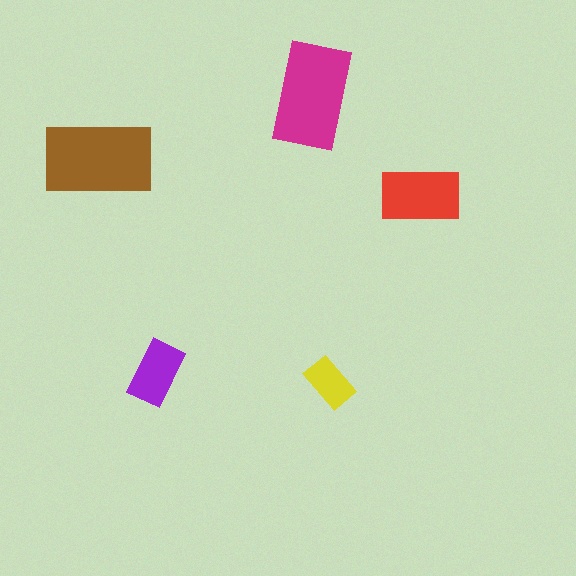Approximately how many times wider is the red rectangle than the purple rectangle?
About 1.5 times wider.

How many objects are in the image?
There are 5 objects in the image.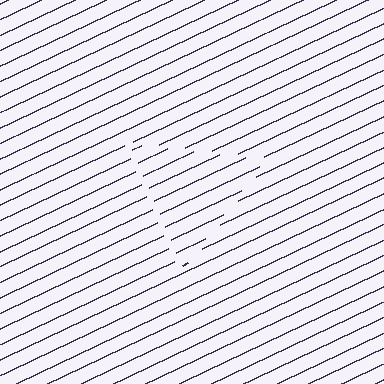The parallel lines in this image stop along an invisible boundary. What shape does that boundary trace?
An illusory triangle. The interior of the shape contains the same grating, shifted by half a period — the contour is defined by the phase discontinuity where line-ends from the inner and outer gratings abut.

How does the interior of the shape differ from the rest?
The interior of the shape contains the same grating, shifted by half a period — the contour is defined by the phase discontinuity where line-ends from the inner and outer gratings abut.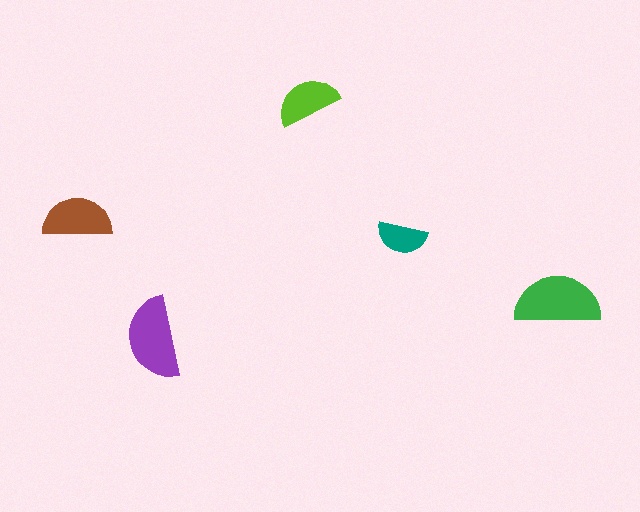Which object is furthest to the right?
The green semicircle is rightmost.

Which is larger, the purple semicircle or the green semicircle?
The green one.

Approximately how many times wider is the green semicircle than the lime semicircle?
About 1.5 times wider.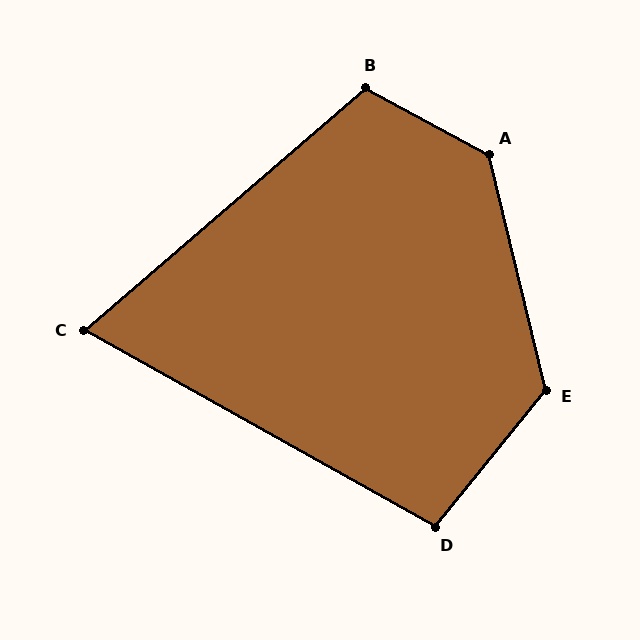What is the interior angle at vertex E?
Approximately 127 degrees (obtuse).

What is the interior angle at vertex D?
Approximately 100 degrees (obtuse).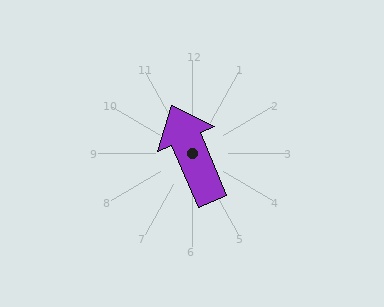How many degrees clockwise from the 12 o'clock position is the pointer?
Approximately 337 degrees.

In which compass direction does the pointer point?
Northwest.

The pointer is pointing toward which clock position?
Roughly 11 o'clock.